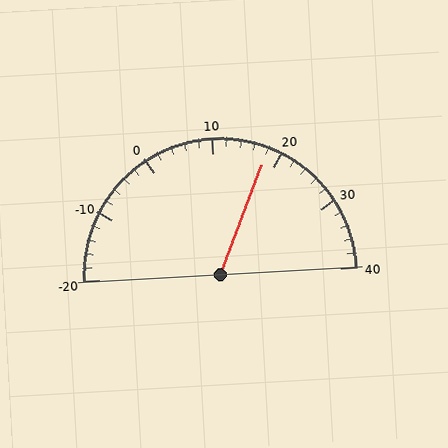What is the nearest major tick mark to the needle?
The nearest major tick mark is 20.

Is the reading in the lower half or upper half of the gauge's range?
The reading is in the upper half of the range (-20 to 40).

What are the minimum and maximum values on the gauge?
The gauge ranges from -20 to 40.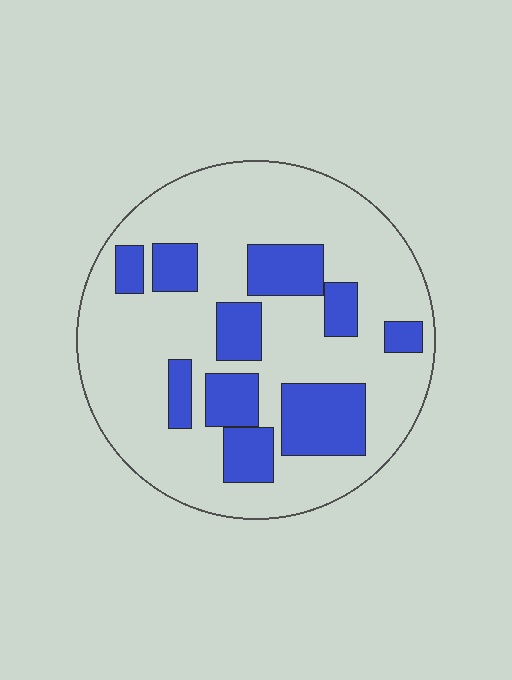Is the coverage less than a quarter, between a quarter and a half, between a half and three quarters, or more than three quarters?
Between a quarter and a half.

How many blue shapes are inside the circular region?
10.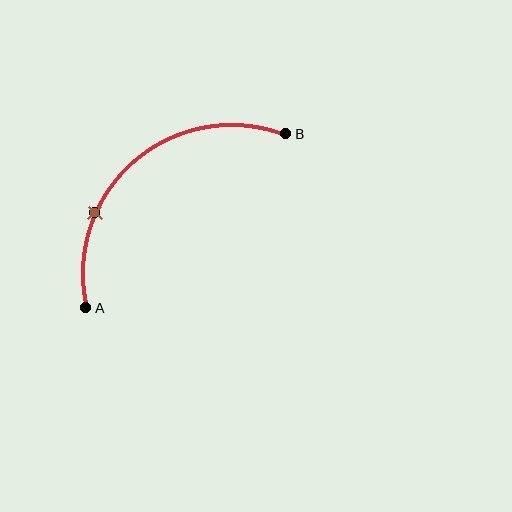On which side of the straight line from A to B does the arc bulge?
The arc bulges above and to the left of the straight line connecting A and B.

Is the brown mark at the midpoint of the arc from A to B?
No. The brown mark lies on the arc but is closer to endpoint A. The arc midpoint would be at the point on the curve equidistant along the arc from both A and B.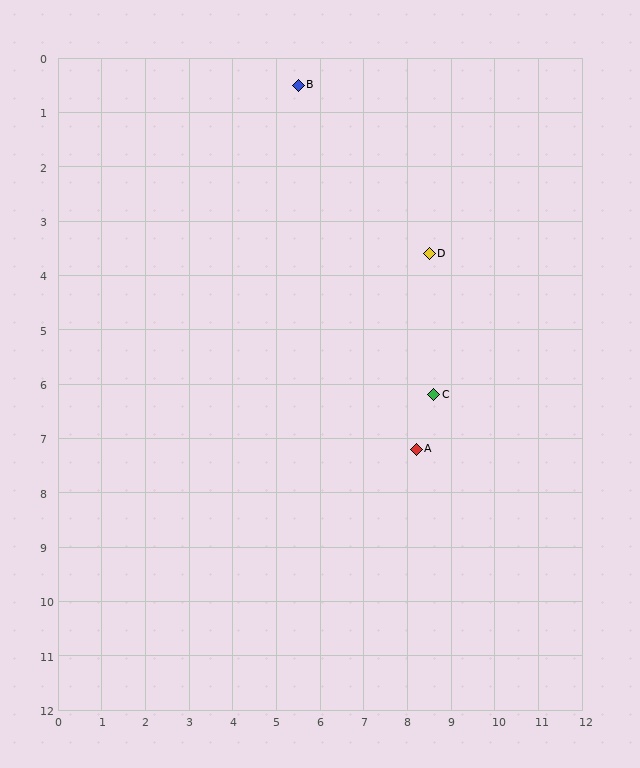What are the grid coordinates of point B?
Point B is at approximately (5.5, 0.5).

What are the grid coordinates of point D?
Point D is at approximately (8.5, 3.6).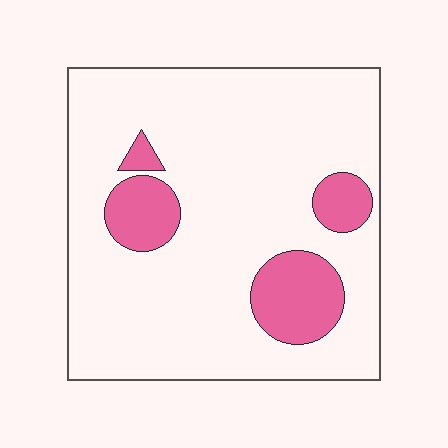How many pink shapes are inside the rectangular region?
4.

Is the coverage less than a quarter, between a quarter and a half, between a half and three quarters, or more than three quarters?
Less than a quarter.